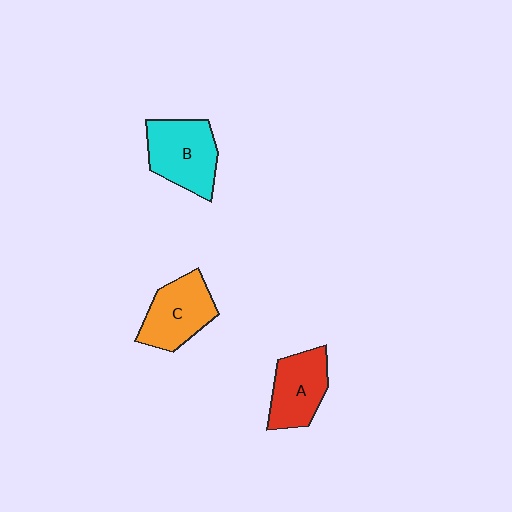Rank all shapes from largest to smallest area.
From largest to smallest: B (cyan), C (orange), A (red).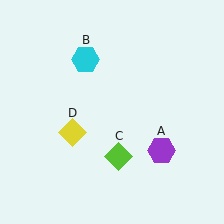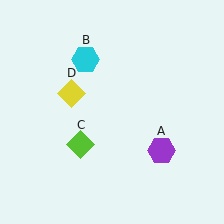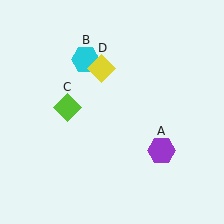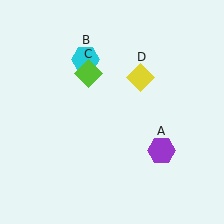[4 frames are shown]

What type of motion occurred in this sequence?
The lime diamond (object C), yellow diamond (object D) rotated clockwise around the center of the scene.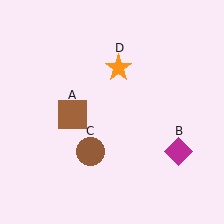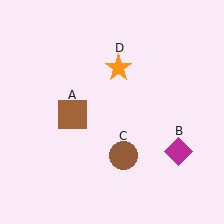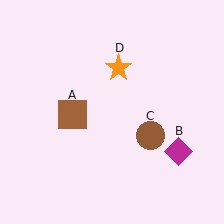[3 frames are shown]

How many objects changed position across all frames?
1 object changed position: brown circle (object C).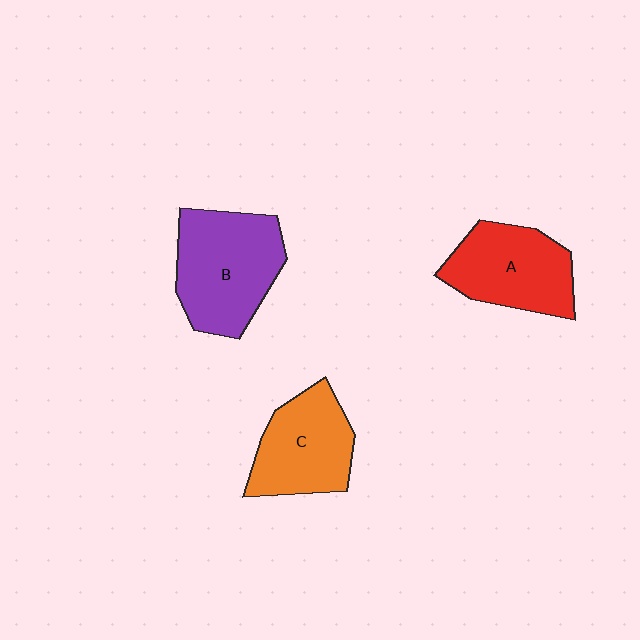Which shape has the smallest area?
Shape C (orange).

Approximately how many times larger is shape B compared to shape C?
Approximately 1.3 times.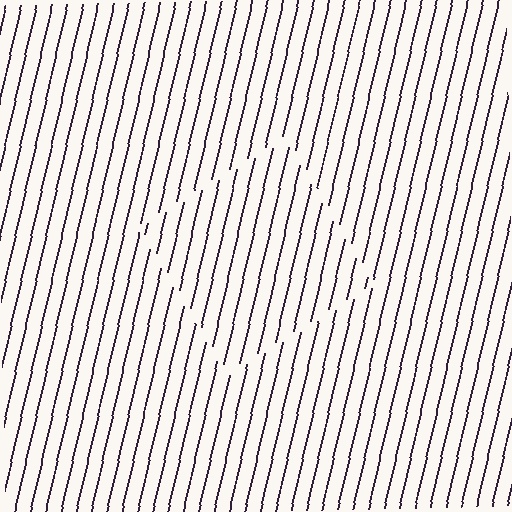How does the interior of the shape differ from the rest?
The interior of the shape contains the same grating, shifted by half a period — the contour is defined by the phase discontinuity where line-ends from the inner and outer gratings abut.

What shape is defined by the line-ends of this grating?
An illusory square. The interior of the shape contains the same grating, shifted by half a period — the contour is defined by the phase discontinuity where line-ends from the inner and outer gratings abut.